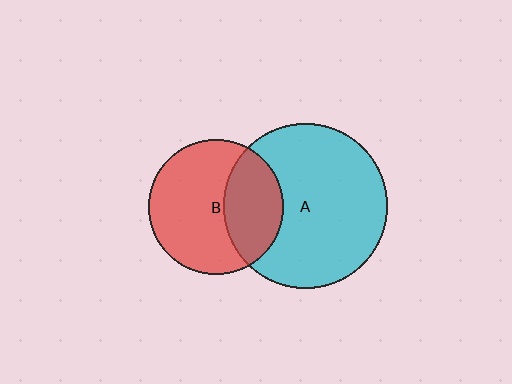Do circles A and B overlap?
Yes.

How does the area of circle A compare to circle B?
Approximately 1.5 times.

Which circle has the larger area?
Circle A (cyan).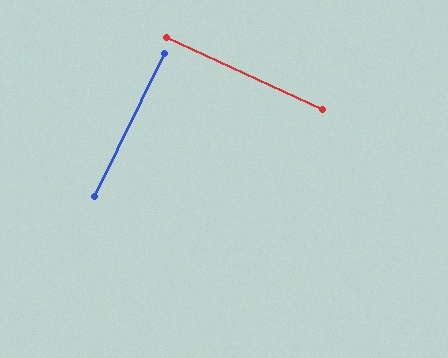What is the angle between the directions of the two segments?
Approximately 89 degrees.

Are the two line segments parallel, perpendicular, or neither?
Perpendicular — they meet at approximately 89°.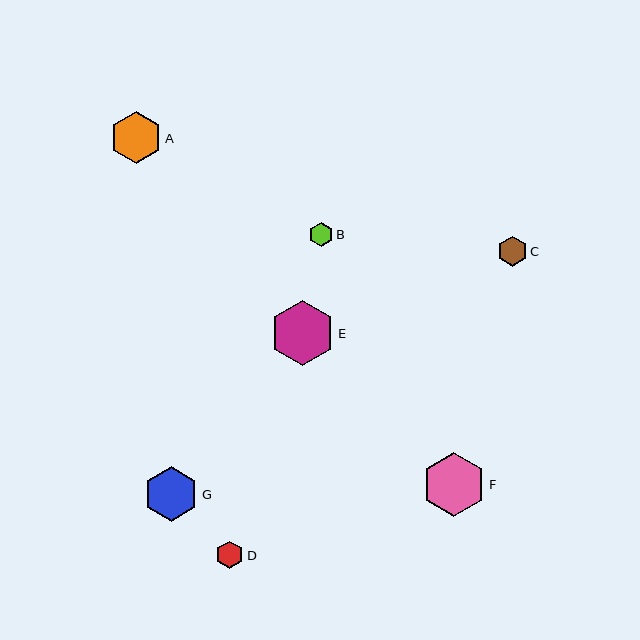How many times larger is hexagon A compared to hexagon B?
Hexagon A is approximately 2.2 times the size of hexagon B.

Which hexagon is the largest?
Hexagon E is the largest with a size of approximately 65 pixels.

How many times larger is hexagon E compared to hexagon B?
Hexagon E is approximately 2.7 times the size of hexagon B.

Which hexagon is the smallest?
Hexagon B is the smallest with a size of approximately 24 pixels.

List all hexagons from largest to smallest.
From largest to smallest: E, F, G, A, C, D, B.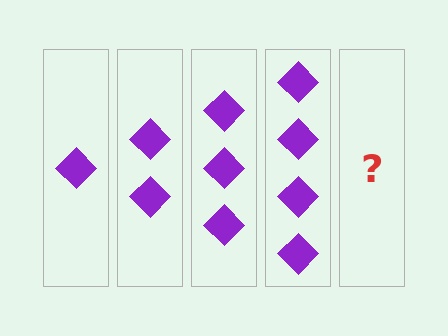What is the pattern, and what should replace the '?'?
The pattern is that each step adds one more diamond. The '?' should be 5 diamonds.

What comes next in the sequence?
The next element should be 5 diamonds.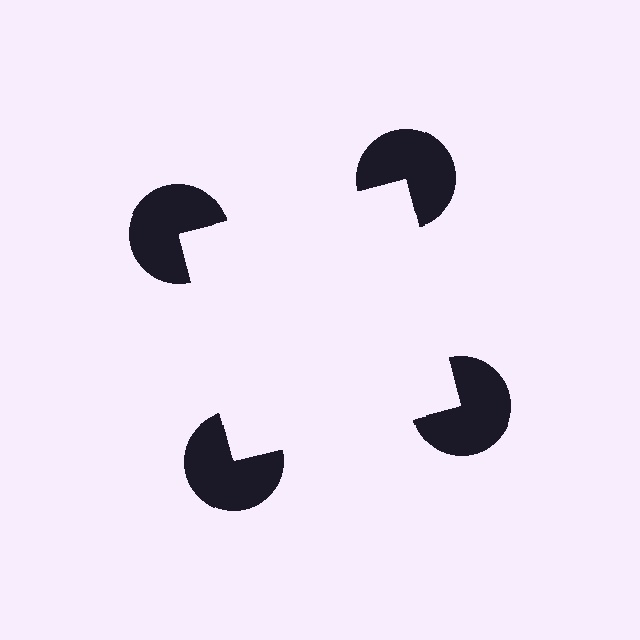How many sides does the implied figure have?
4 sides.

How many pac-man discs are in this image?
There are 4 — one at each vertex of the illusory square.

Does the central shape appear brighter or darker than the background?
It typically appears slightly brighter than the background, even though no actual brightness change is drawn.